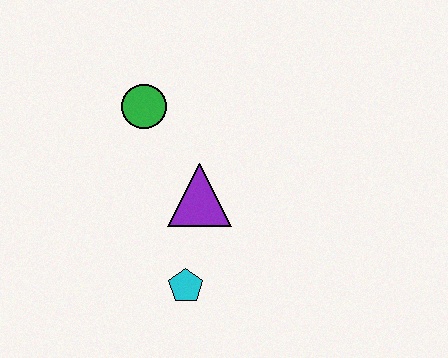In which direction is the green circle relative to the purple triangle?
The green circle is above the purple triangle.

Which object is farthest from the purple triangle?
The green circle is farthest from the purple triangle.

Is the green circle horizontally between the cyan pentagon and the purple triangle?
No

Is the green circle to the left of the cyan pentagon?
Yes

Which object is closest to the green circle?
The purple triangle is closest to the green circle.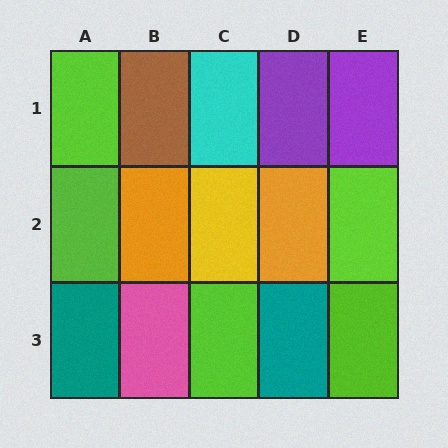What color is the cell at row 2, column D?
Orange.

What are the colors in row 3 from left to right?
Teal, pink, lime, teal, lime.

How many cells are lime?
5 cells are lime.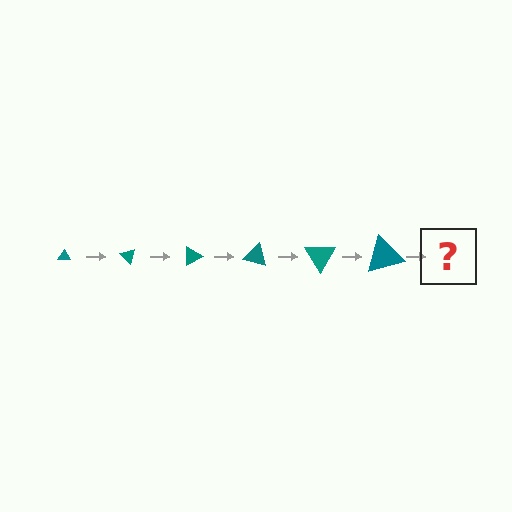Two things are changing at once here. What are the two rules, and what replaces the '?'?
The two rules are that the triangle grows larger each step and it rotates 45 degrees each step. The '?' should be a triangle, larger than the previous one and rotated 270 degrees from the start.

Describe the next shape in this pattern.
It should be a triangle, larger than the previous one and rotated 270 degrees from the start.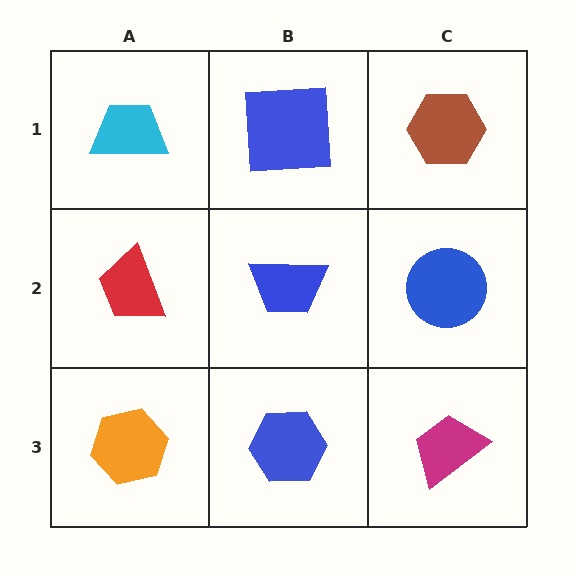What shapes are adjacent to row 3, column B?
A blue trapezoid (row 2, column B), an orange hexagon (row 3, column A), a magenta trapezoid (row 3, column C).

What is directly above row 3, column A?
A red trapezoid.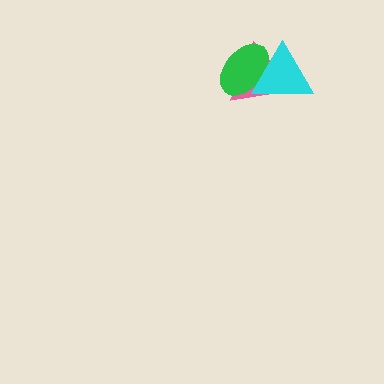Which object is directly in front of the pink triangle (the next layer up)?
The green ellipse is directly in front of the pink triangle.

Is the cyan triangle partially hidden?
No, no other shape covers it.